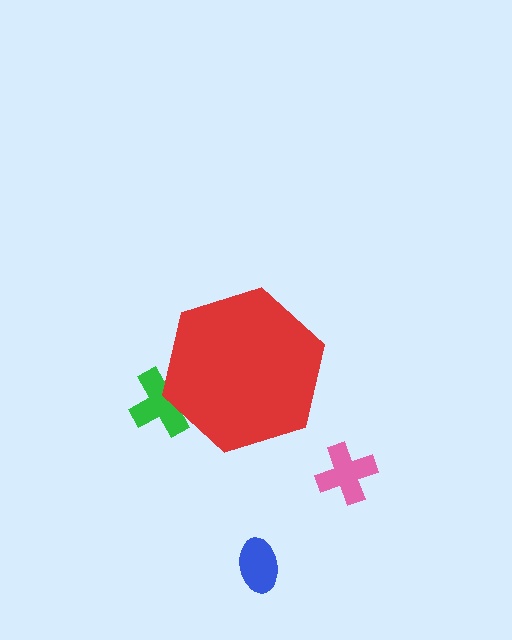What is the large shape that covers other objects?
A red hexagon.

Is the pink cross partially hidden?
No, the pink cross is fully visible.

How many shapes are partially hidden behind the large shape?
1 shape is partially hidden.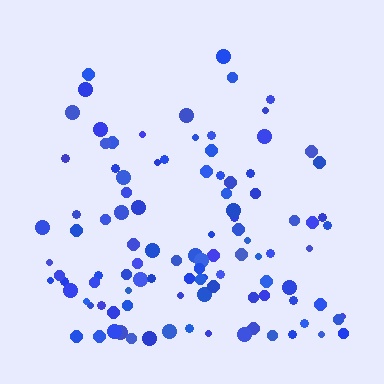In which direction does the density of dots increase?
From top to bottom, with the bottom side densest.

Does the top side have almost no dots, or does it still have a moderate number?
Still a moderate number, just noticeably fewer than the bottom.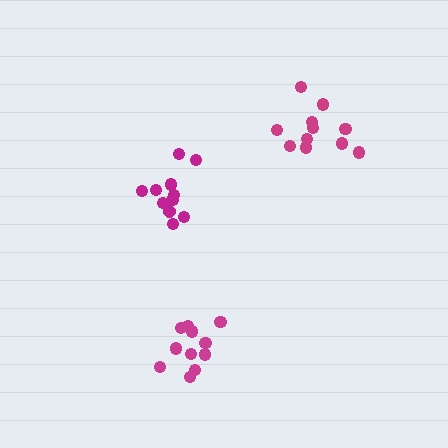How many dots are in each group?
Group 1: 11 dots, Group 2: 11 dots, Group 3: 11 dots (33 total).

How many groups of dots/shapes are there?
There are 3 groups.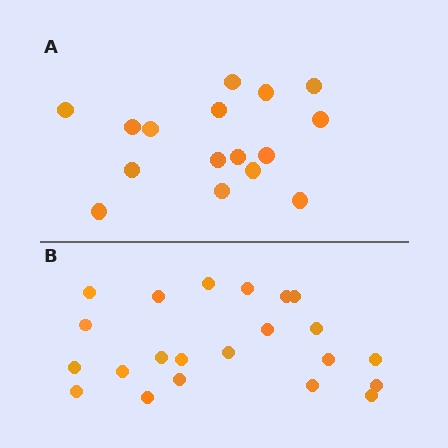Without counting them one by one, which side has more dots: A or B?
Region B (the bottom region) has more dots.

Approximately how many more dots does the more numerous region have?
Region B has about 6 more dots than region A.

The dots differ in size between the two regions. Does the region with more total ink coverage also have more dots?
No. Region A has more total ink coverage because its dots are larger, but region B actually contains more individual dots. Total area can be misleading — the number of items is what matters here.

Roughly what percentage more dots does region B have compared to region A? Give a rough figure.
About 40% more.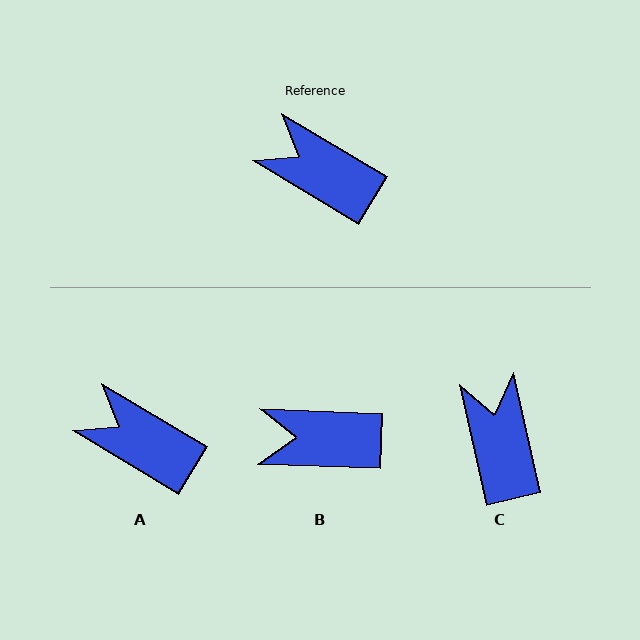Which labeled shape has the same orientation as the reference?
A.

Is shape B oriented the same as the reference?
No, it is off by about 29 degrees.